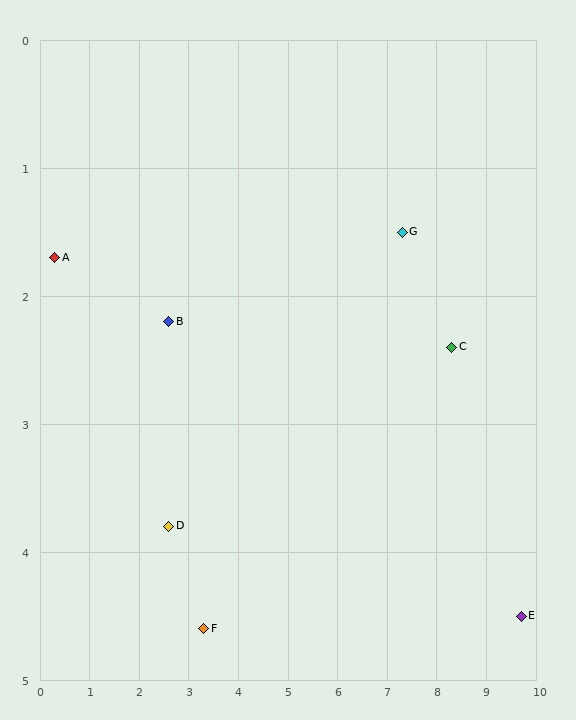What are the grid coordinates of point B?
Point B is at approximately (2.6, 2.2).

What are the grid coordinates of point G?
Point G is at approximately (7.3, 1.5).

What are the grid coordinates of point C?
Point C is at approximately (8.3, 2.4).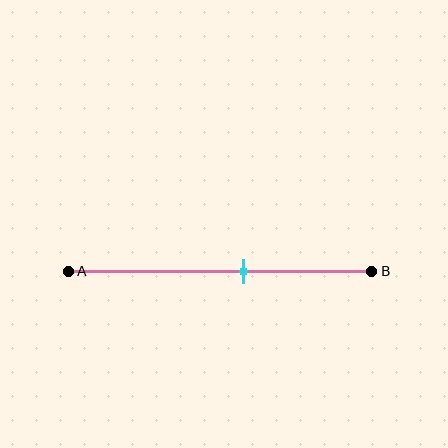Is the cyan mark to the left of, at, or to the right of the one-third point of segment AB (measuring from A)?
The cyan mark is to the right of the one-third point of segment AB.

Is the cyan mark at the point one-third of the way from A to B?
No, the mark is at about 60% from A, not at the 33% one-third point.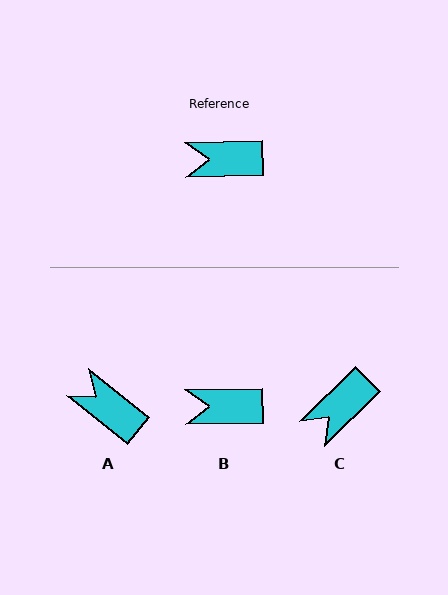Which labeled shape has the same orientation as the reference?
B.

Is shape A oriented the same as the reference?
No, it is off by about 40 degrees.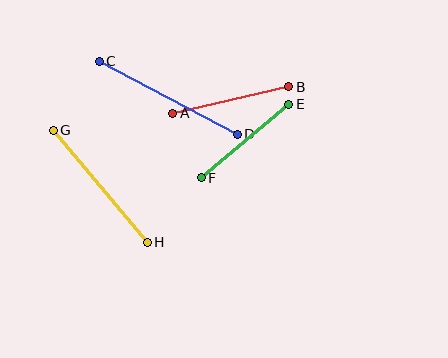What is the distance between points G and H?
The distance is approximately 146 pixels.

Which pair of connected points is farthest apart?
Points C and D are farthest apart.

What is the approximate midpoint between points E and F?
The midpoint is at approximately (245, 141) pixels.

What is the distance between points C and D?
The distance is approximately 156 pixels.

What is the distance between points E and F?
The distance is approximately 114 pixels.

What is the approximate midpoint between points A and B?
The midpoint is at approximately (231, 100) pixels.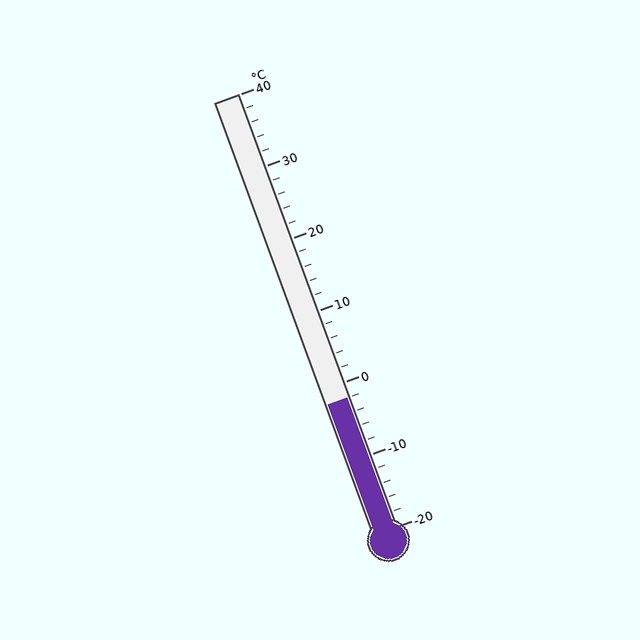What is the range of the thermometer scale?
The thermometer scale ranges from -20°C to 40°C.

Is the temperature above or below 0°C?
The temperature is below 0°C.